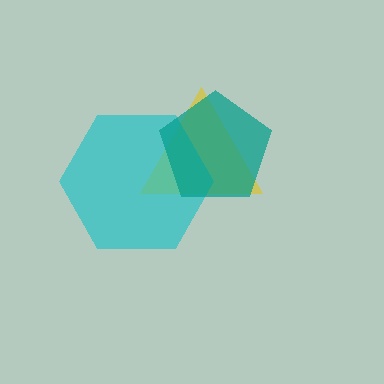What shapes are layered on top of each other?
The layered shapes are: a yellow triangle, a cyan hexagon, a teal pentagon.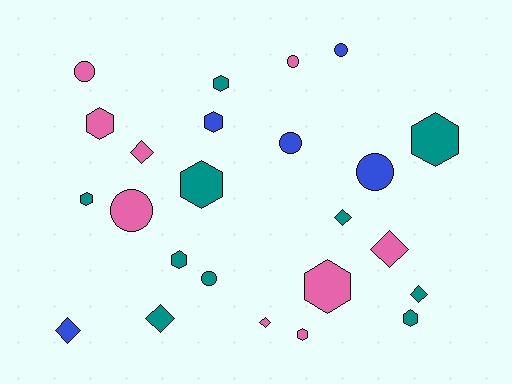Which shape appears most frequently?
Hexagon, with 10 objects.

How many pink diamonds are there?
There are 3 pink diamonds.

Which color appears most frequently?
Teal, with 10 objects.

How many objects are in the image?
There are 24 objects.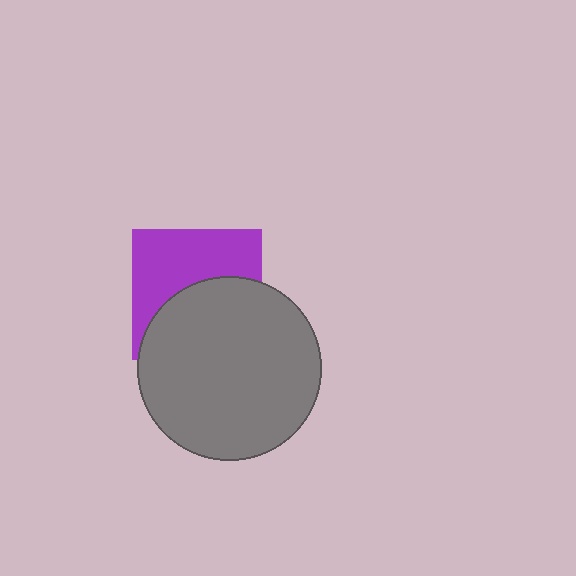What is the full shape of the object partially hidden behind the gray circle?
The partially hidden object is a purple square.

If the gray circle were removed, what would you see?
You would see the complete purple square.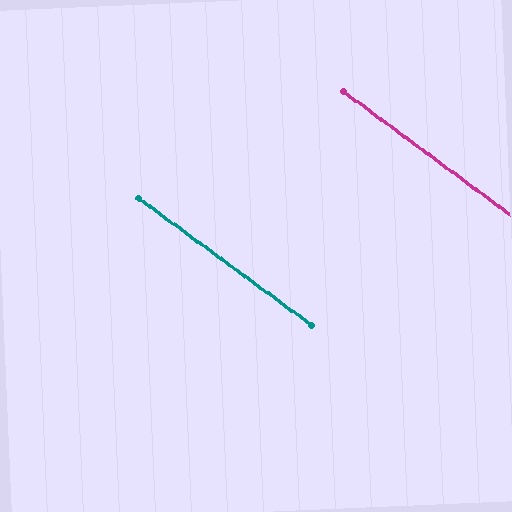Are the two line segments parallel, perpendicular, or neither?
Parallel — their directions differ by only 0.0°.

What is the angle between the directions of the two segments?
Approximately 0 degrees.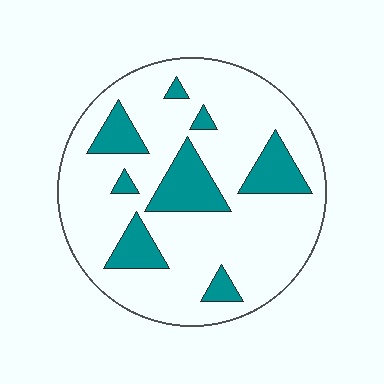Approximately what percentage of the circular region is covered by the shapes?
Approximately 20%.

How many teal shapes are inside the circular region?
8.